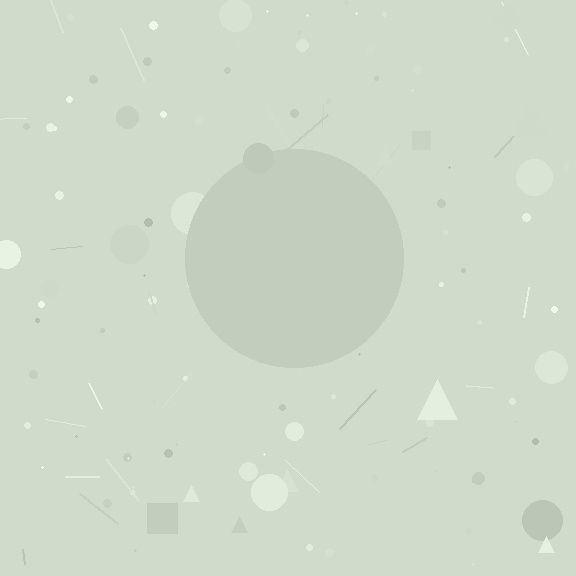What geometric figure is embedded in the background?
A circle is embedded in the background.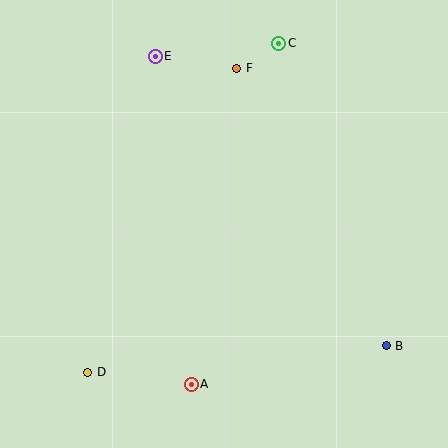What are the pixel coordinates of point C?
Point C is at (279, 43).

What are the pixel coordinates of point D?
Point D is at (88, 372).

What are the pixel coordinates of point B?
Point B is at (386, 346).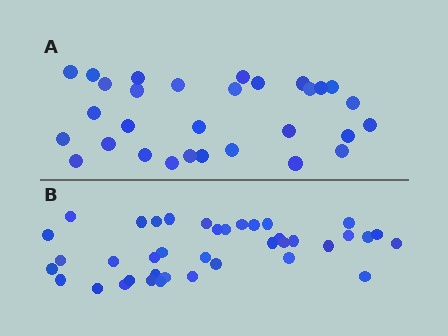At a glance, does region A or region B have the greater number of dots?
Region B (the bottom region) has more dots.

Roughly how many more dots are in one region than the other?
Region B has roughly 8 or so more dots than region A.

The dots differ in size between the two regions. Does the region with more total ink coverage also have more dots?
No. Region A has more total ink coverage because its dots are larger, but region B actually contains more individual dots. Total area can be misleading — the number of items is what matters here.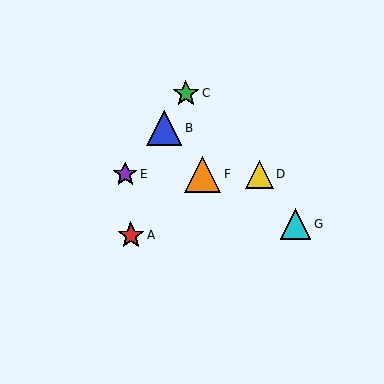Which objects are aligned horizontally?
Objects D, E, F are aligned horizontally.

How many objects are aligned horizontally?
3 objects (D, E, F) are aligned horizontally.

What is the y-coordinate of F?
Object F is at y≈174.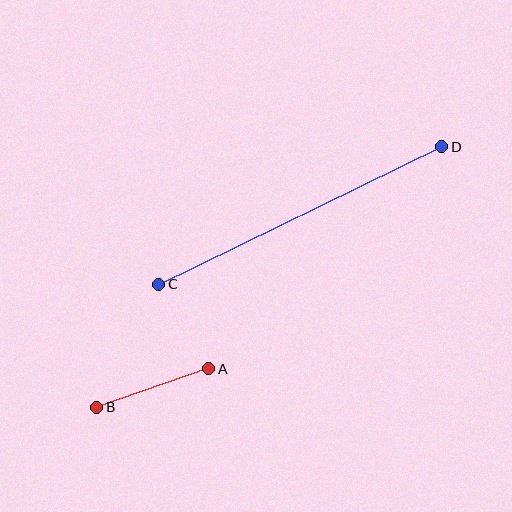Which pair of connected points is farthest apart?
Points C and D are farthest apart.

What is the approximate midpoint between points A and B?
The midpoint is at approximately (153, 388) pixels.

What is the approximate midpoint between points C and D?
The midpoint is at approximately (300, 216) pixels.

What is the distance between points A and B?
The distance is approximately 119 pixels.